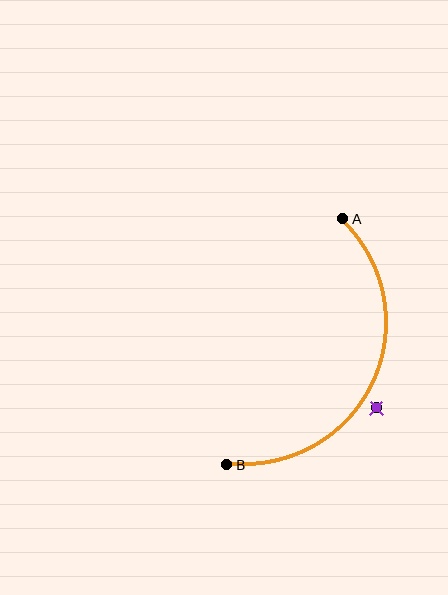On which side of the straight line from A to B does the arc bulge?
The arc bulges to the right of the straight line connecting A and B.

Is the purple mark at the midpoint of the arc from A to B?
No — the purple mark does not lie on the arc at all. It sits slightly outside the curve.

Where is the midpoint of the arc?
The arc midpoint is the point on the curve farthest from the straight line joining A and B. It sits to the right of that line.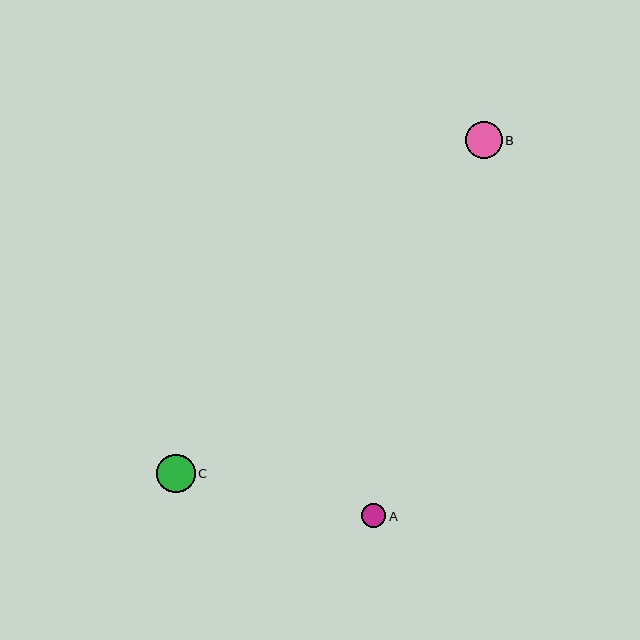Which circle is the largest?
Circle C is the largest with a size of approximately 39 pixels.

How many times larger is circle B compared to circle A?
Circle B is approximately 1.5 times the size of circle A.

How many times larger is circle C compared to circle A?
Circle C is approximately 1.6 times the size of circle A.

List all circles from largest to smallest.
From largest to smallest: C, B, A.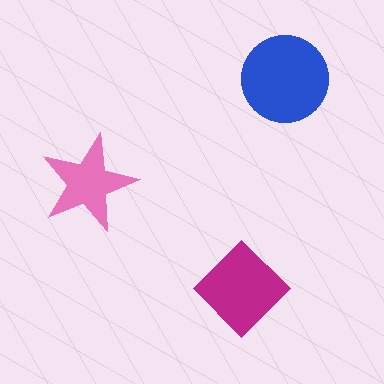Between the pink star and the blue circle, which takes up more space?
The blue circle.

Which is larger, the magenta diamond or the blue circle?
The blue circle.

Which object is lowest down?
The magenta diamond is bottommost.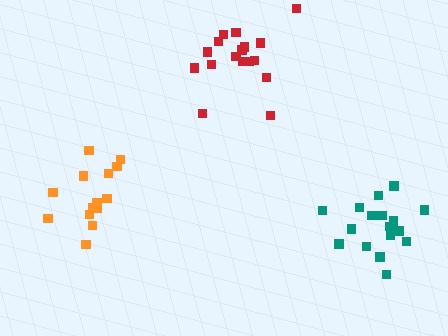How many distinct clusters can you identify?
There are 3 distinct clusters.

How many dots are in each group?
Group 1: 17 dots, Group 2: 17 dots, Group 3: 14 dots (48 total).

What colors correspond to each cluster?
The clusters are colored: red, teal, orange.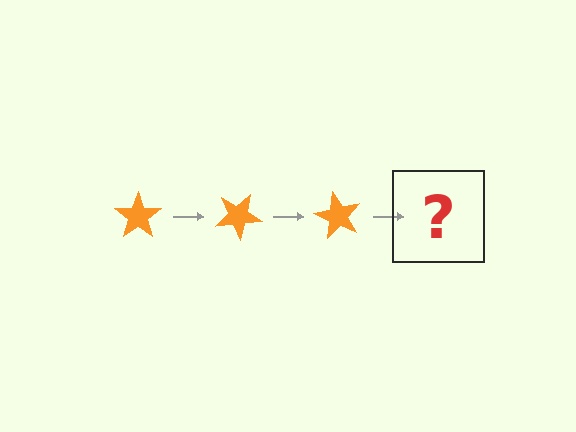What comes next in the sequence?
The next element should be an orange star rotated 90 degrees.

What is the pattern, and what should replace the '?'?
The pattern is that the star rotates 30 degrees each step. The '?' should be an orange star rotated 90 degrees.